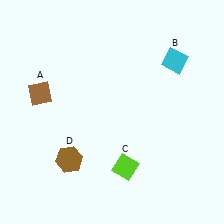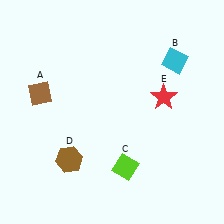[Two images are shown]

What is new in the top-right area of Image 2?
A red star (E) was added in the top-right area of Image 2.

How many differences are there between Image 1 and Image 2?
There is 1 difference between the two images.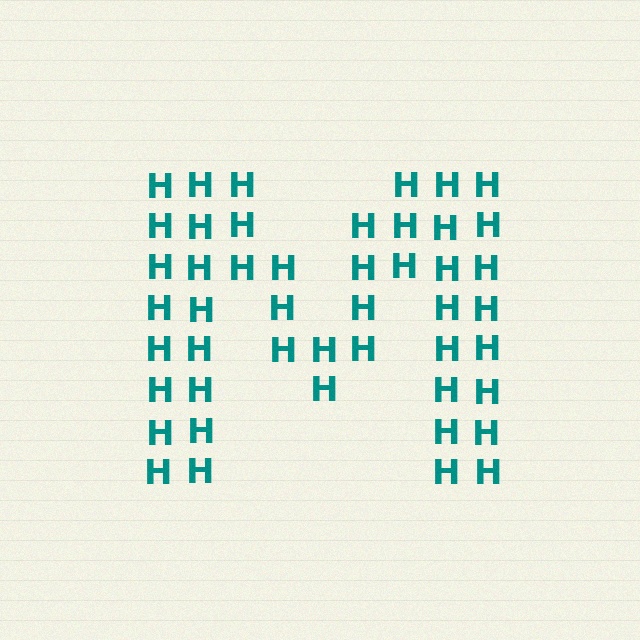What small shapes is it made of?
It is made of small letter H's.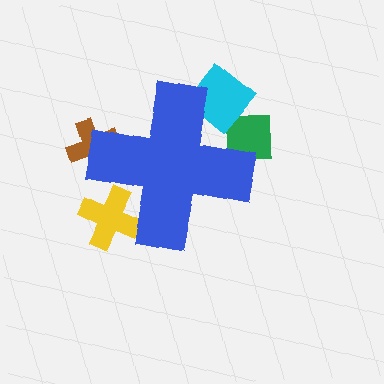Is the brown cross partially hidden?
Yes, the brown cross is partially hidden behind the blue cross.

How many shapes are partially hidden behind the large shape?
4 shapes are partially hidden.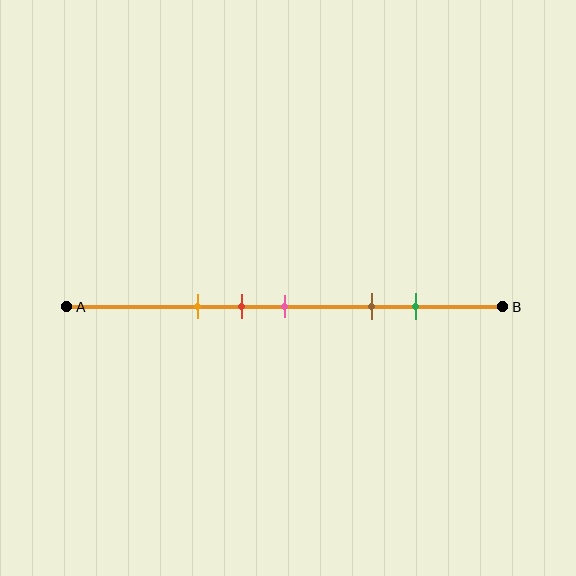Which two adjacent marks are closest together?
The red and pink marks are the closest adjacent pair.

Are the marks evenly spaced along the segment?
No, the marks are not evenly spaced.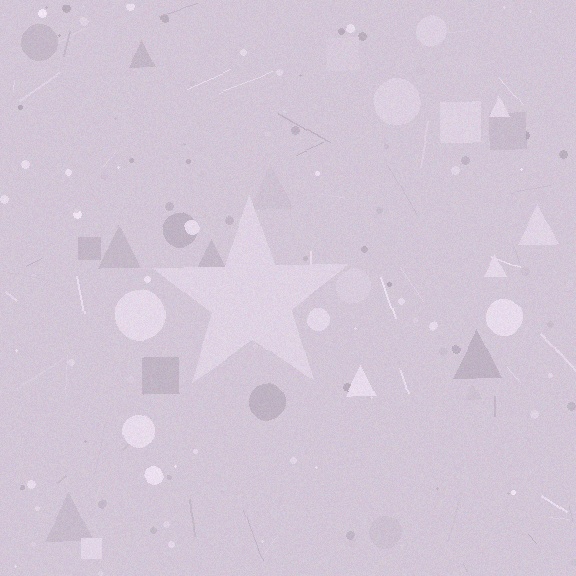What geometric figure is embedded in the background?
A star is embedded in the background.